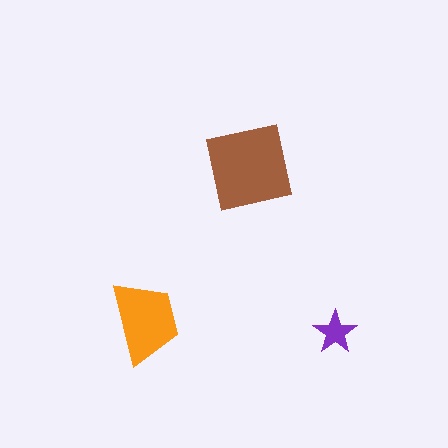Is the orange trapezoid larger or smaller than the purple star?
Larger.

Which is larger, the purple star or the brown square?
The brown square.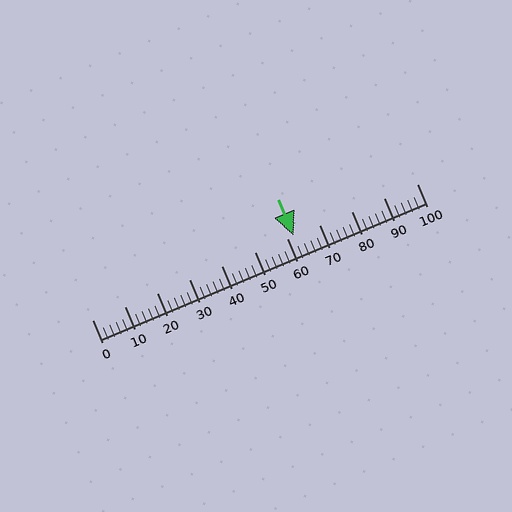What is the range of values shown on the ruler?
The ruler shows values from 0 to 100.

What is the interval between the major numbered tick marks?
The major tick marks are spaced 10 units apart.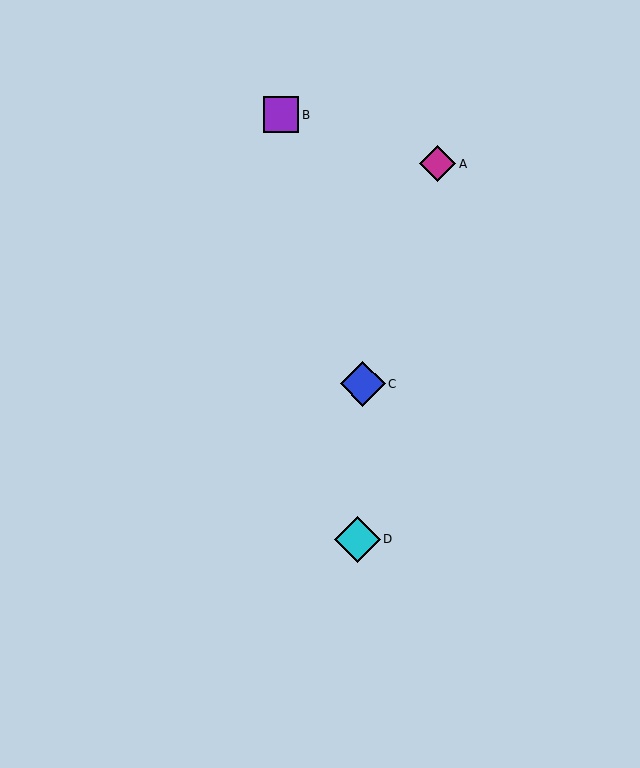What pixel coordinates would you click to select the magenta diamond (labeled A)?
Click at (438, 164) to select the magenta diamond A.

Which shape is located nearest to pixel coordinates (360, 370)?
The blue diamond (labeled C) at (363, 384) is nearest to that location.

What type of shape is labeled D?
Shape D is a cyan diamond.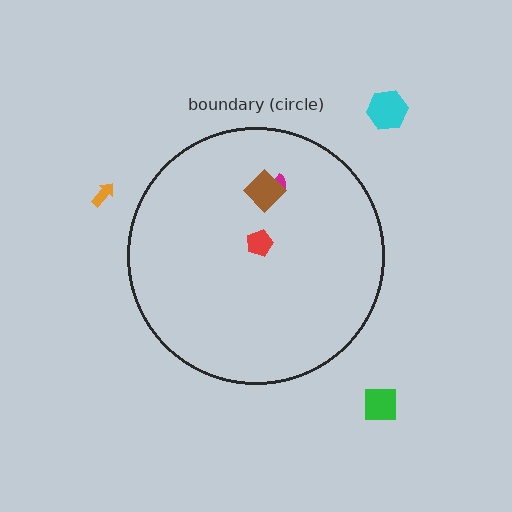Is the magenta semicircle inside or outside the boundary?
Inside.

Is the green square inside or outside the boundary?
Outside.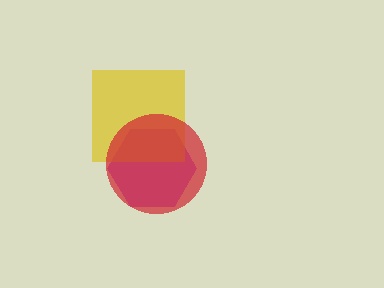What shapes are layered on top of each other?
The layered shapes are: a purple hexagon, a yellow square, a red circle.